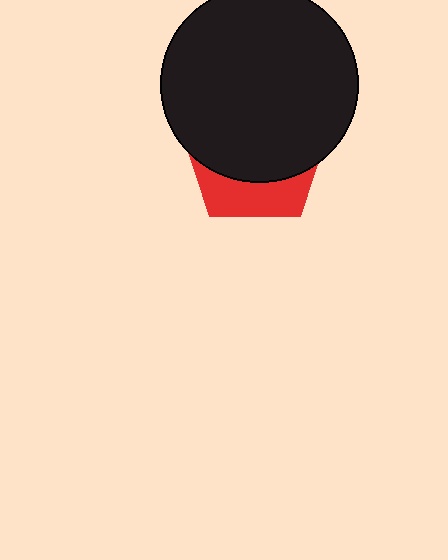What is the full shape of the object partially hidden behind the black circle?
The partially hidden object is a red pentagon.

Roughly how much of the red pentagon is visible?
A small part of it is visible (roughly 30%).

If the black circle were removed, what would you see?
You would see the complete red pentagon.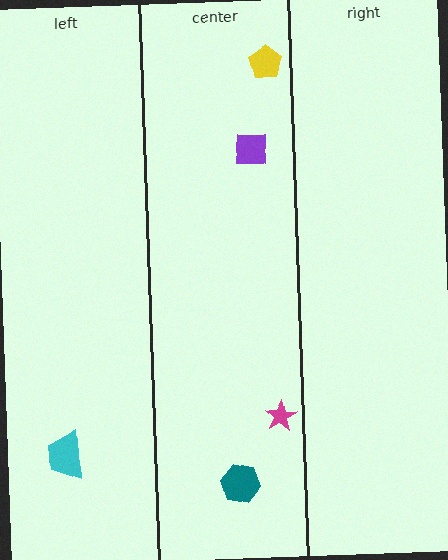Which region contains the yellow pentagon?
The center region.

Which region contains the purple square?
The center region.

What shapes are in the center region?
The purple square, the magenta star, the teal hexagon, the yellow pentagon.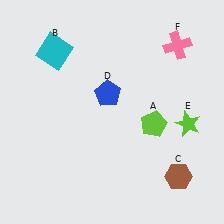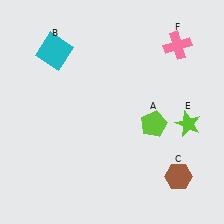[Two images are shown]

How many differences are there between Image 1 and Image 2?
There is 1 difference between the two images.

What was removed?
The blue pentagon (D) was removed in Image 2.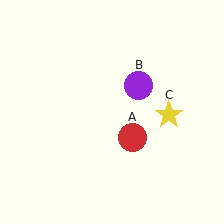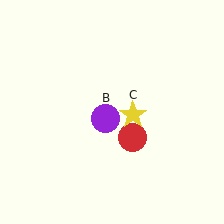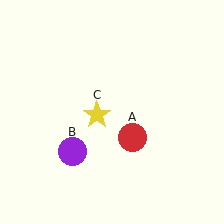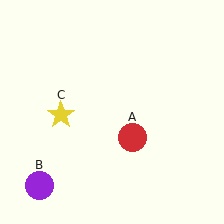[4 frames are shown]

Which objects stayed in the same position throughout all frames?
Red circle (object A) remained stationary.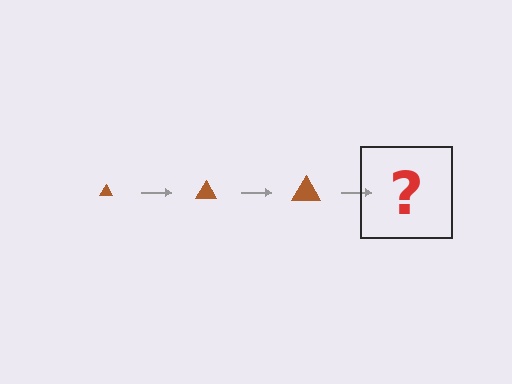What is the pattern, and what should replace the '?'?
The pattern is that the triangle gets progressively larger each step. The '?' should be a brown triangle, larger than the previous one.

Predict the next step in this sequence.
The next step is a brown triangle, larger than the previous one.